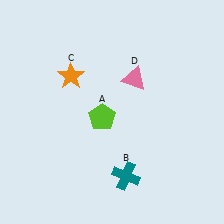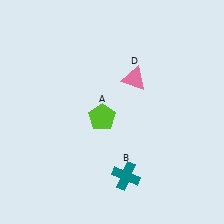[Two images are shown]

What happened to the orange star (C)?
The orange star (C) was removed in Image 2. It was in the top-left area of Image 1.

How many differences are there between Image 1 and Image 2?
There is 1 difference between the two images.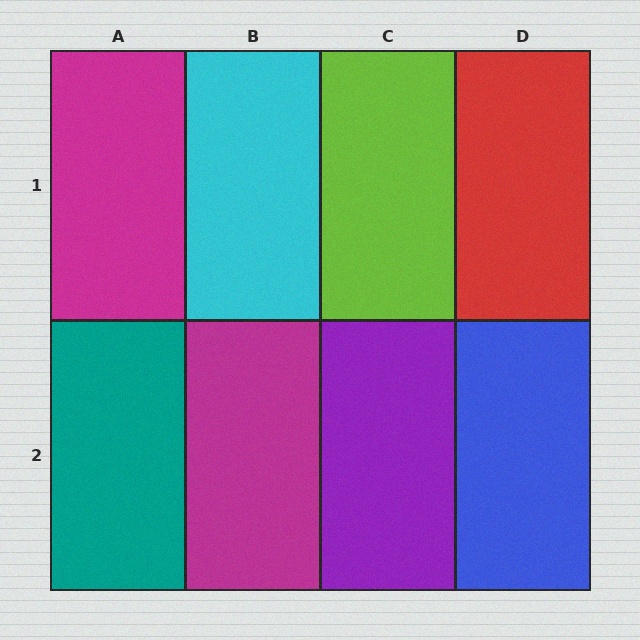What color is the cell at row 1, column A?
Magenta.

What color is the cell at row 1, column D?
Red.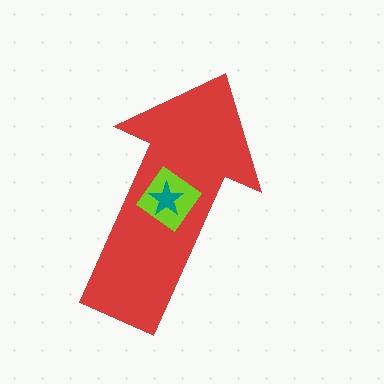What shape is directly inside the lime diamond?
The teal star.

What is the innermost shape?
The teal star.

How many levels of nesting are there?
3.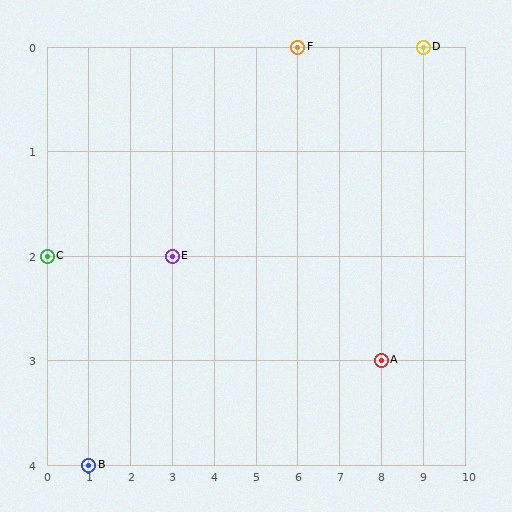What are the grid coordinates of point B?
Point B is at grid coordinates (1, 4).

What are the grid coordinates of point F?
Point F is at grid coordinates (6, 0).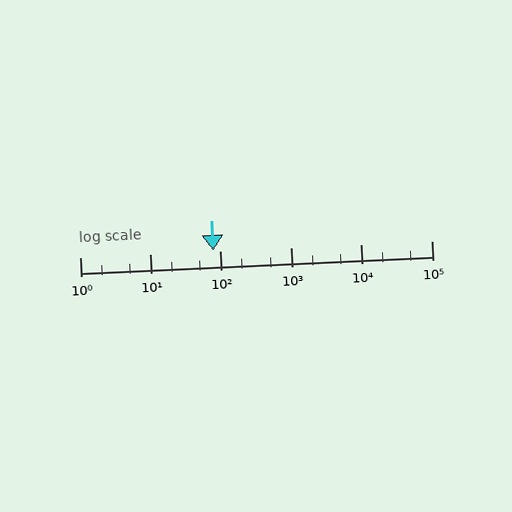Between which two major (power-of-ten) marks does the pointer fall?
The pointer is between 10 and 100.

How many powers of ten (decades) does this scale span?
The scale spans 5 decades, from 1 to 100000.